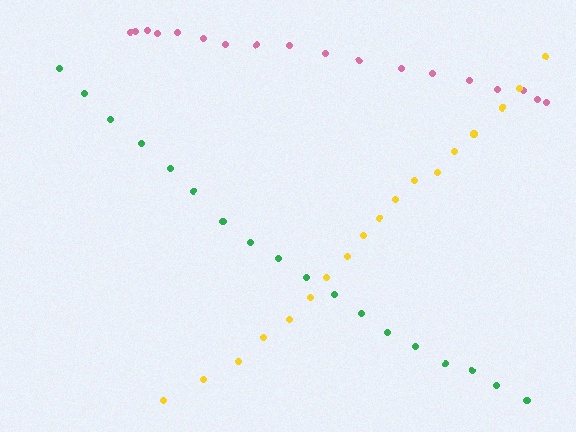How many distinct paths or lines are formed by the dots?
There are 3 distinct paths.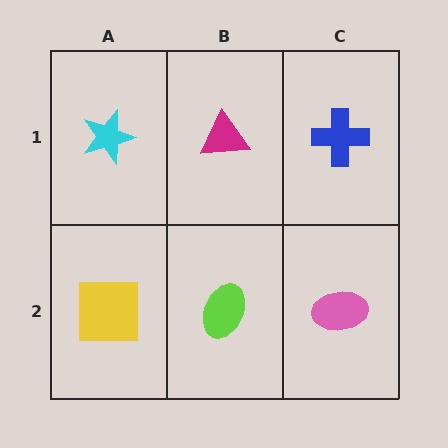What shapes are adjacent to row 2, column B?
A magenta triangle (row 1, column B), a yellow square (row 2, column A), a pink ellipse (row 2, column C).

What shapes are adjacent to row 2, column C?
A blue cross (row 1, column C), a lime ellipse (row 2, column B).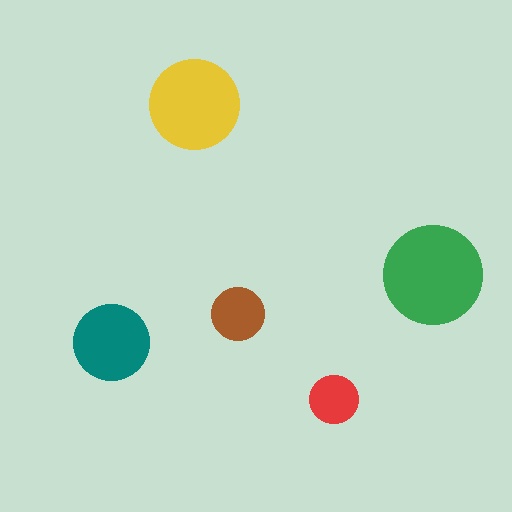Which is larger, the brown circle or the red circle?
The brown one.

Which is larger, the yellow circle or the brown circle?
The yellow one.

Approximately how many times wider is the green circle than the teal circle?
About 1.5 times wider.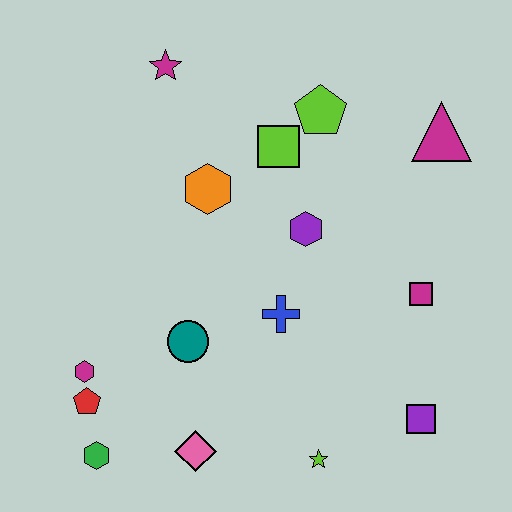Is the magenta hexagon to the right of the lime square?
No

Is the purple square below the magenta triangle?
Yes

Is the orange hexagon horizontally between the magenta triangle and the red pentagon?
Yes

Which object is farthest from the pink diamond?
The magenta triangle is farthest from the pink diamond.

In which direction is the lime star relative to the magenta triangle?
The lime star is below the magenta triangle.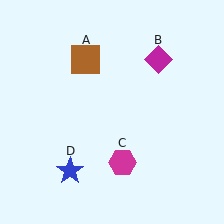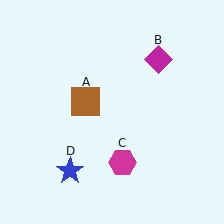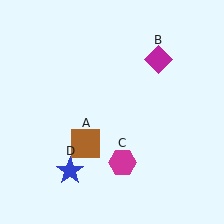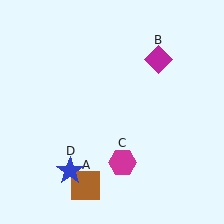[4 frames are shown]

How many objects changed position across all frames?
1 object changed position: brown square (object A).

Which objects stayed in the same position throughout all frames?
Magenta diamond (object B) and magenta hexagon (object C) and blue star (object D) remained stationary.